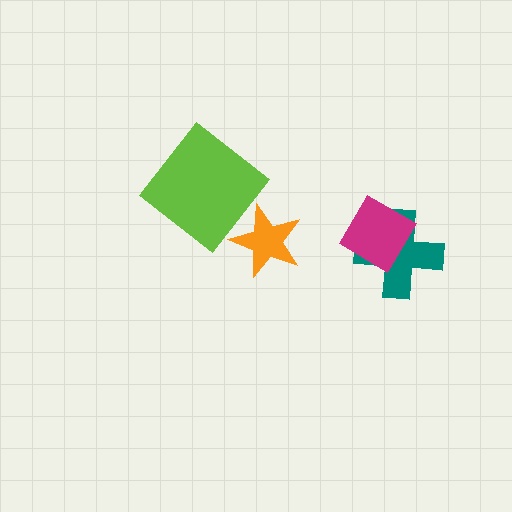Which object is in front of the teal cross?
The magenta diamond is in front of the teal cross.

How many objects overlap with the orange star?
0 objects overlap with the orange star.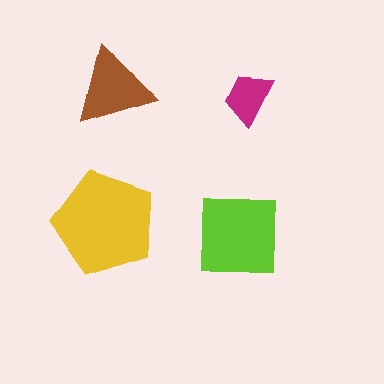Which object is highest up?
The brown triangle is topmost.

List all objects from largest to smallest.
The yellow pentagon, the lime square, the brown triangle, the magenta trapezoid.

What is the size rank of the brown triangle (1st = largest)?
3rd.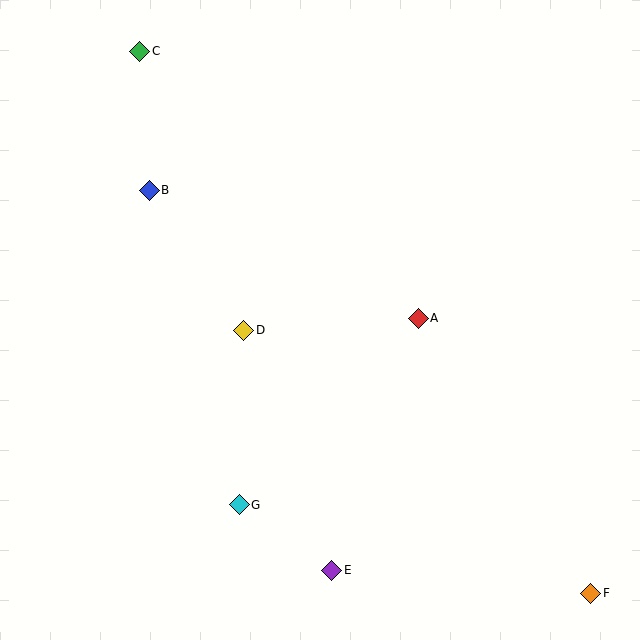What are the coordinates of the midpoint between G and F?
The midpoint between G and F is at (415, 549).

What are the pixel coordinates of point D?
Point D is at (244, 330).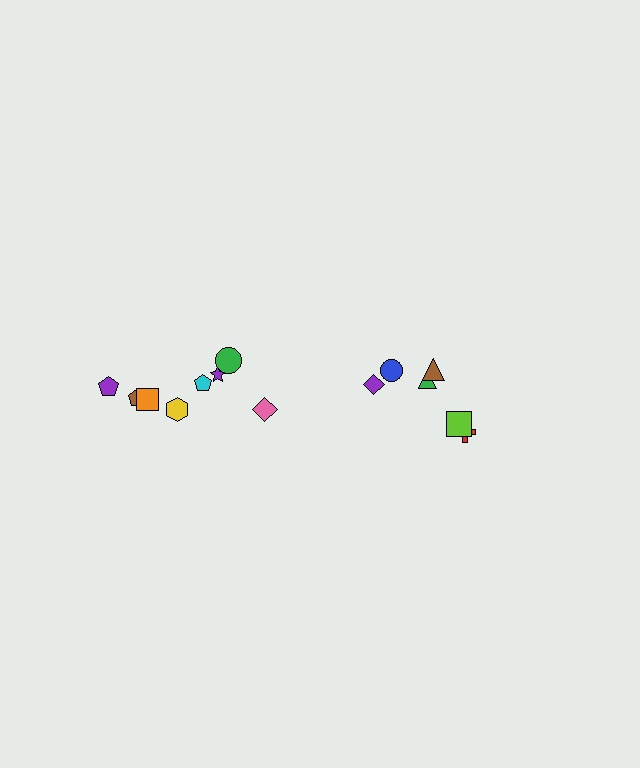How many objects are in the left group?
There are 8 objects.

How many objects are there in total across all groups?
There are 14 objects.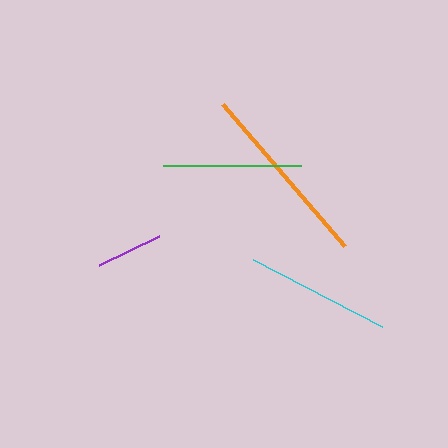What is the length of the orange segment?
The orange segment is approximately 187 pixels long.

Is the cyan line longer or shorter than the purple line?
The cyan line is longer than the purple line.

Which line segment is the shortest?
The purple line is the shortest at approximately 67 pixels.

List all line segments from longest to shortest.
From longest to shortest: orange, cyan, green, purple.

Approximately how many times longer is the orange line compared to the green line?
The orange line is approximately 1.3 times the length of the green line.